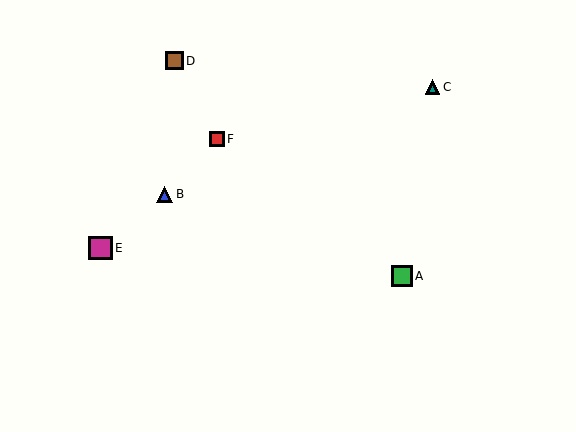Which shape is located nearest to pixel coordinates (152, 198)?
The blue triangle (labeled B) at (165, 194) is nearest to that location.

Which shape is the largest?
The magenta square (labeled E) is the largest.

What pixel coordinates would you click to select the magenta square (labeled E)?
Click at (101, 248) to select the magenta square E.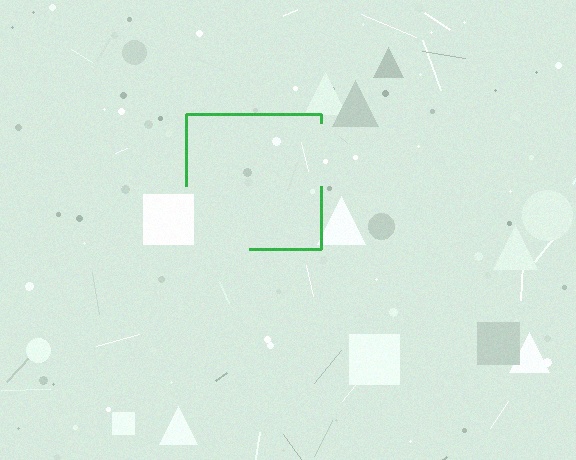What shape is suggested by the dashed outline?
The dashed outline suggests a square.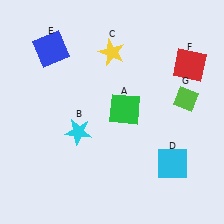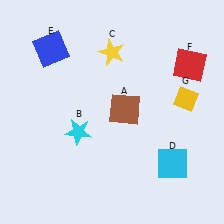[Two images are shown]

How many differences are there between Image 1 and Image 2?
There are 2 differences between the two images.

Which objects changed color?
A changed from green to brown. G changed from lime to yellow.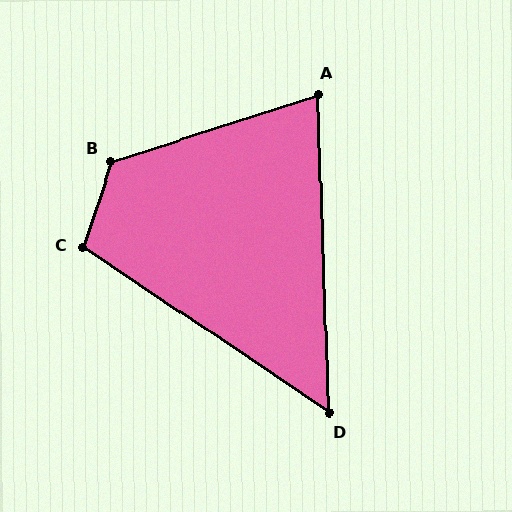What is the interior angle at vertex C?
Approximately 106 degrees (obtuse).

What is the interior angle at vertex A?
Approximately 74 degrees (acute).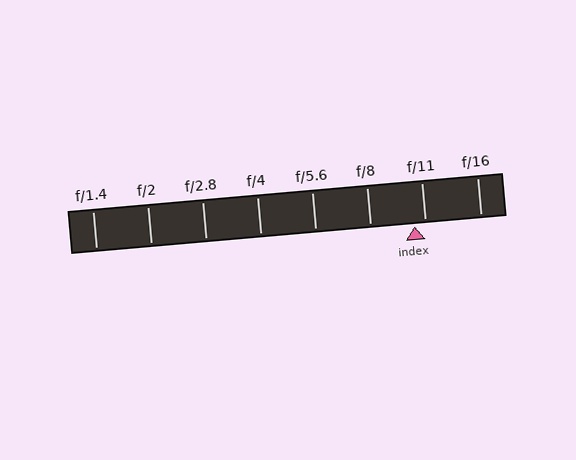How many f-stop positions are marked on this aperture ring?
There are 8 f-stop positions marked.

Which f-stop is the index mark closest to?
The index mark is closest to f/11.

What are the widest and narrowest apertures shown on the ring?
The widest aperture shown is f/1.4 and the narrowest is f/16.